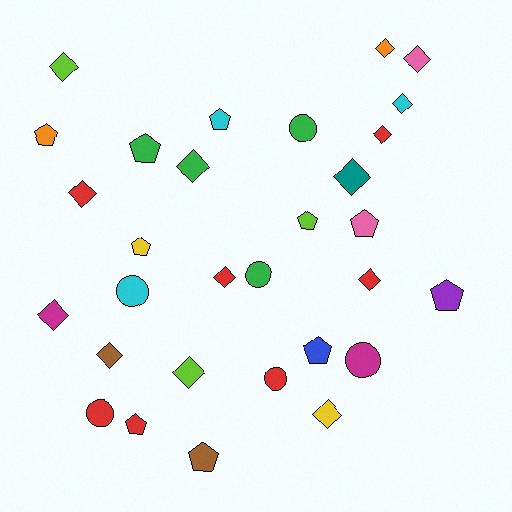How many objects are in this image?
There are 30 objects.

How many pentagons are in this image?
There are 10 pentagons.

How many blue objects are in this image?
There is 1 blue object.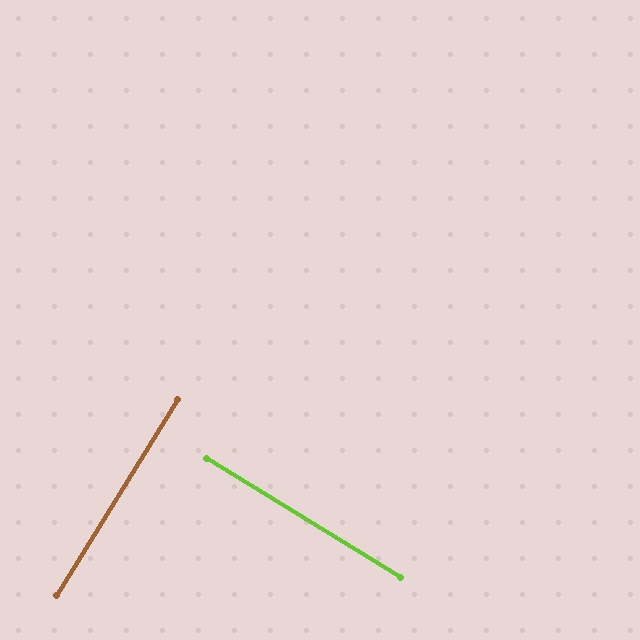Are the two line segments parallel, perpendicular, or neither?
Perpendicular — they meet at approximately 90°.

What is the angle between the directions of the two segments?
Approximately 90 degrees.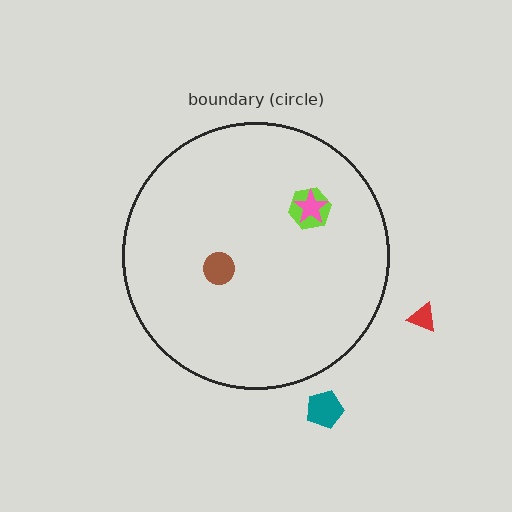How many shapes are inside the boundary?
3 inside, 2 outside.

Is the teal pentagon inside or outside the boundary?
Outside.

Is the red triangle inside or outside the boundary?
Outside.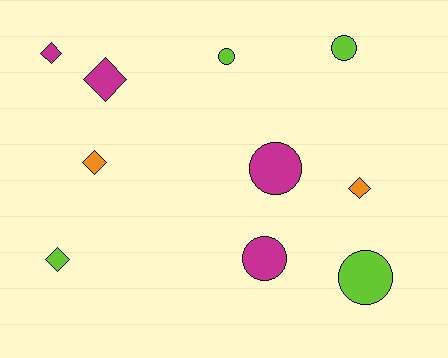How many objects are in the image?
There are 10 objects.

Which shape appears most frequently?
Diamond, with 5 objects.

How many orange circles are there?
There are no orange circles.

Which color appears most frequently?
Lime, with 4 objects.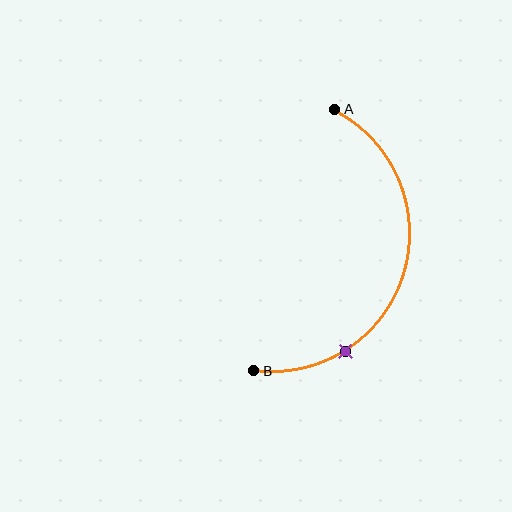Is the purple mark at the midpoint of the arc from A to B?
No. The purple mark lies on the arc but is closer to endpoint B. The arc midpoint would be at the point on the curve equidistant along the arc from both A and B.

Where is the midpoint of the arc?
The arc midpoint is the point on the curve farthest from the straight line joining A and B. It sits to the right of that line.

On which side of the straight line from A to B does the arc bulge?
The arc bulges to the right of the straight line connecting A and B.